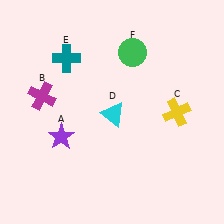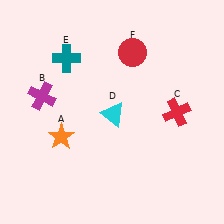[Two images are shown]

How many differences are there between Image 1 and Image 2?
There are 3 differences between the two images.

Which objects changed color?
A changed from purple to orange. C changed from yellow to red. F changed from green to red.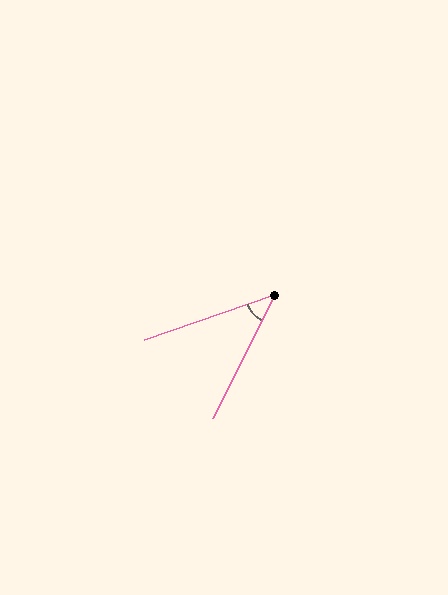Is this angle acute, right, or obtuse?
It is acute.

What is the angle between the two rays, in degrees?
Approximately 44 degrees.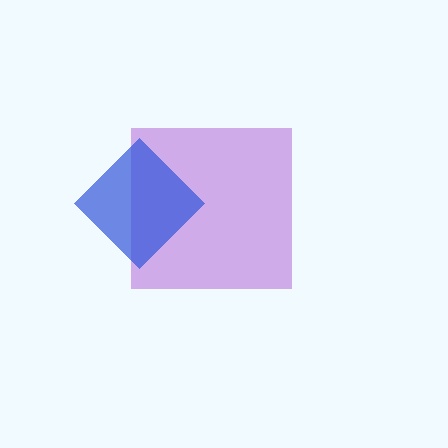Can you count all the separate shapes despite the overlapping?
Yes, there are 2 separate shapes.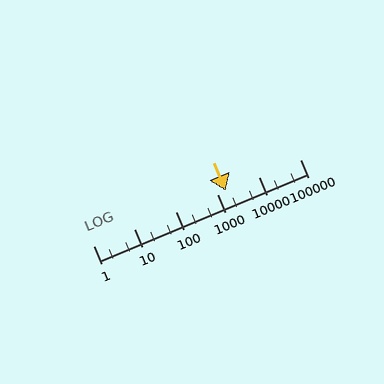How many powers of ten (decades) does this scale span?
The scale spans 5 decades, from 1 to 100000.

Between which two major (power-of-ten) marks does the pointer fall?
The pointer is between 1000 and 10000.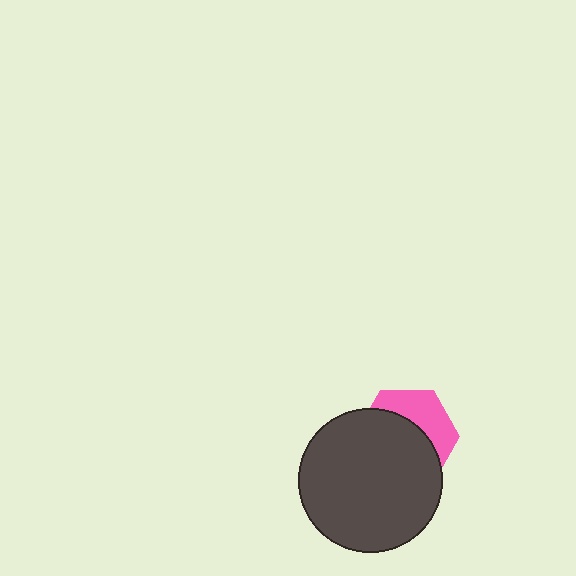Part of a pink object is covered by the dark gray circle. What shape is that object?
It is a hexagon.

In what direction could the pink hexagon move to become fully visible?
The pink hexagon could move toward the upper-right. That would shift it out from behind the dark gray circle entirely.